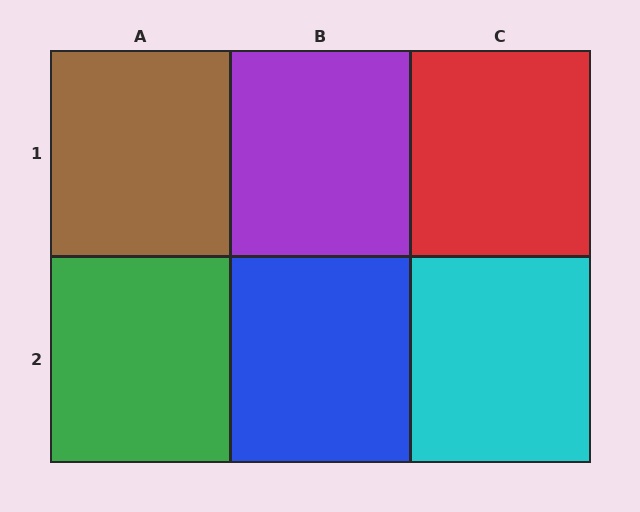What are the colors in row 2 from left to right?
Green, blue, cyan.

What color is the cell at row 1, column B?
Purple.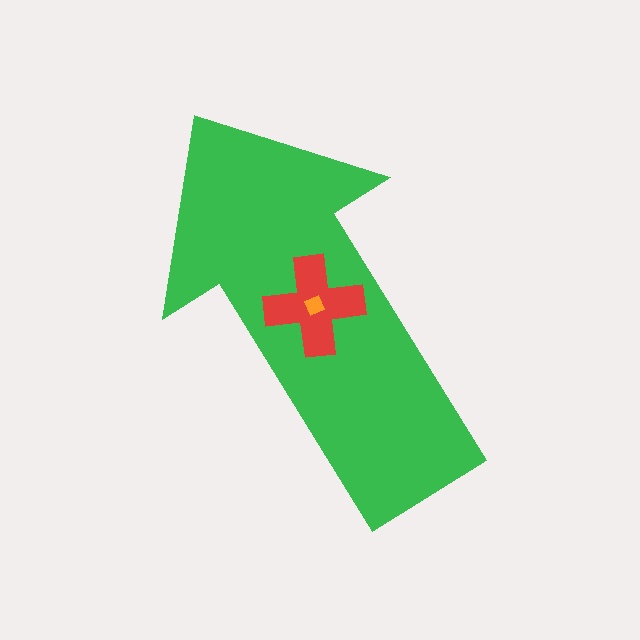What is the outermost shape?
The green arrow.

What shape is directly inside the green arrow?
The red cross.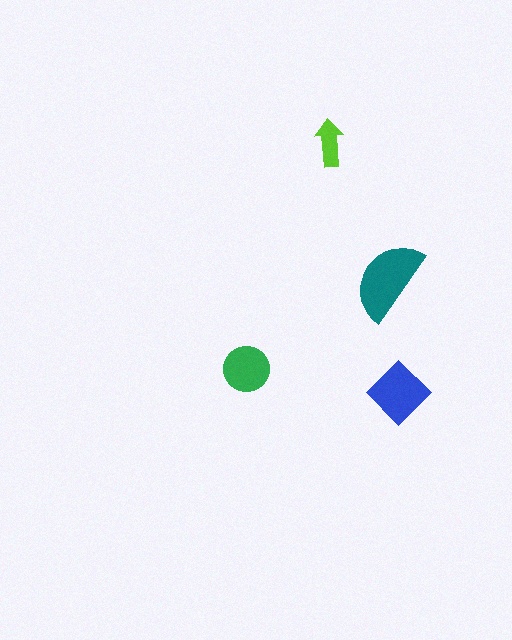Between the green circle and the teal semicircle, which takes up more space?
The teal semicircle.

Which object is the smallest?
The lime arrow.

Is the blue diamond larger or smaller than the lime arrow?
Larger.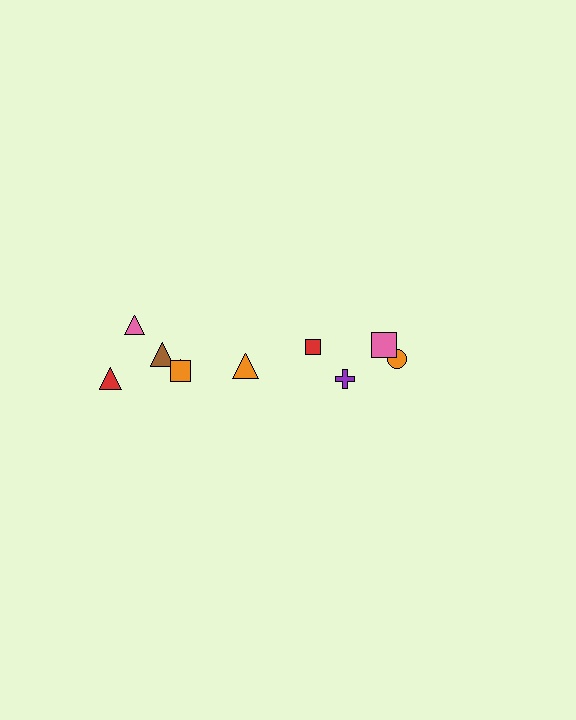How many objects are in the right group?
There are 4 objects.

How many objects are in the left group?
There are 6 objects.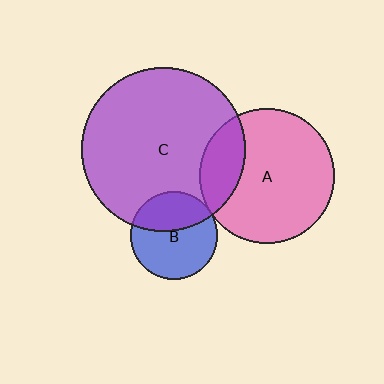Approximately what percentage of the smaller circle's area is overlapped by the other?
Approximately 20%.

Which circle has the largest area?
Circle C (purple).